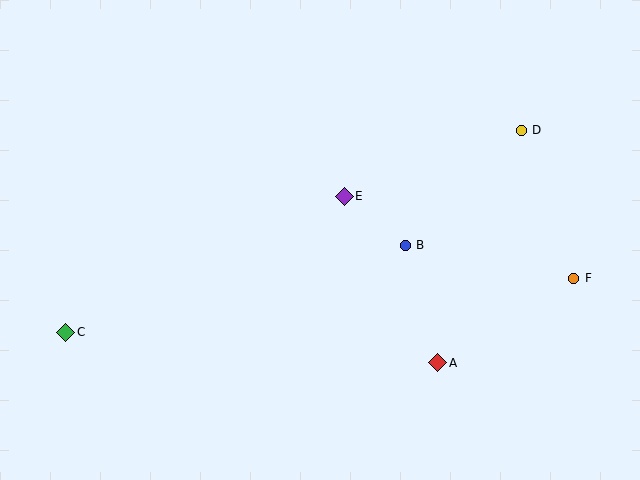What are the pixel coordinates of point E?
Point E is at (344, 196).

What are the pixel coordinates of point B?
Point B is at (405, 245).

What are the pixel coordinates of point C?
Point C is at (66, 332).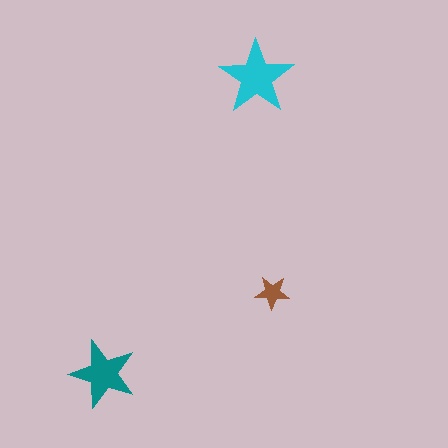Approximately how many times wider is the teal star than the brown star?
About 2 times wider.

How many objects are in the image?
There are 3 objects in the image.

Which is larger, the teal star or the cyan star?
The cyan one.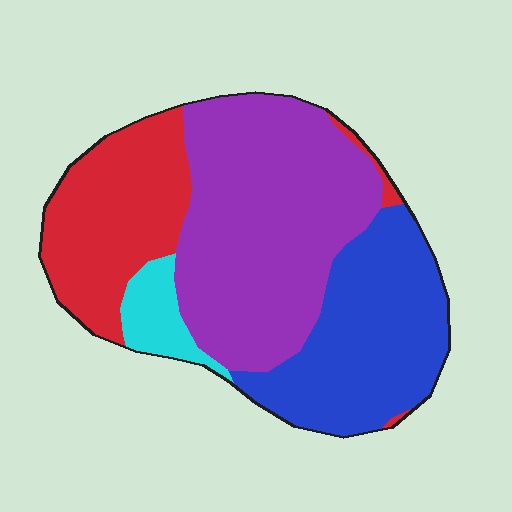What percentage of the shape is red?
Red covers around 25% of the shape.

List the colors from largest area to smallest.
From largest to smallest: purple, blue, red, cyan.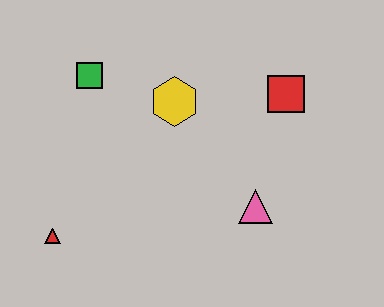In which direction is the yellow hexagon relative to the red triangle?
The yellow hexagon is above the red triangle.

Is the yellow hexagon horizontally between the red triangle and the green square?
No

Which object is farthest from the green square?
The pink triangle is farthest from the green square.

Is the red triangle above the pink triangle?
No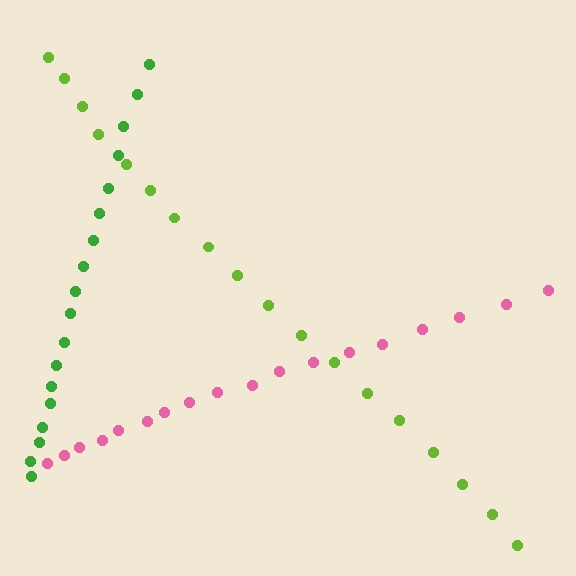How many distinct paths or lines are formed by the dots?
There are 3 distinct paths.